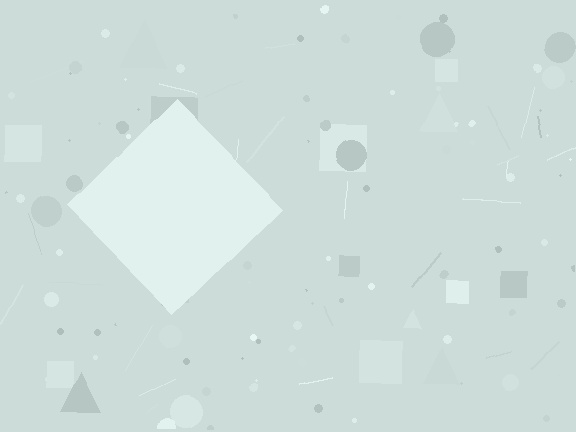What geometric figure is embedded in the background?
A diamond is embedded in the background.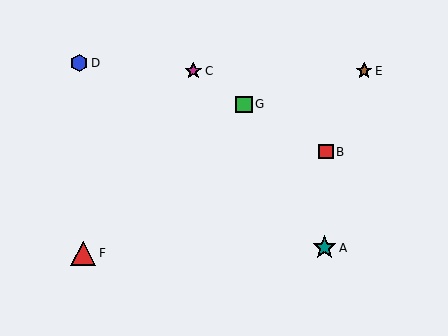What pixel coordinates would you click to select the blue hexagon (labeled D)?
Click at (79, 63) to select the blue hexagon D.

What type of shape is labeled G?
Shape G is a green square.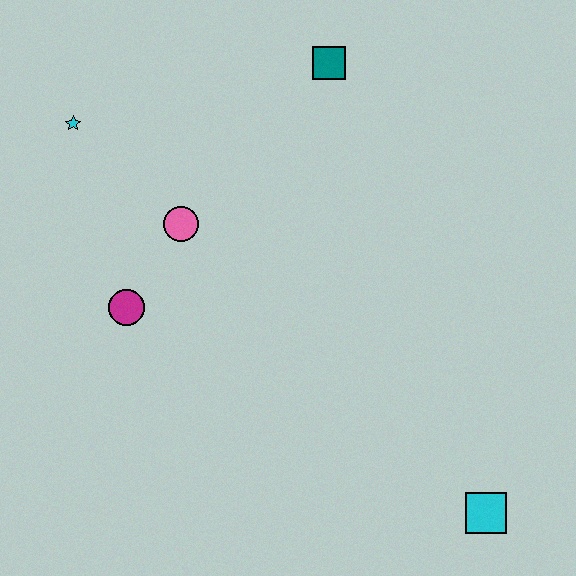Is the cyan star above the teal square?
No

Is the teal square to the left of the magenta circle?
No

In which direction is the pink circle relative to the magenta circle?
The pink circle is above the magenta circle.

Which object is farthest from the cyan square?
The cyan star is farthest from the cyan square.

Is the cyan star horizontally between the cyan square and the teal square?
No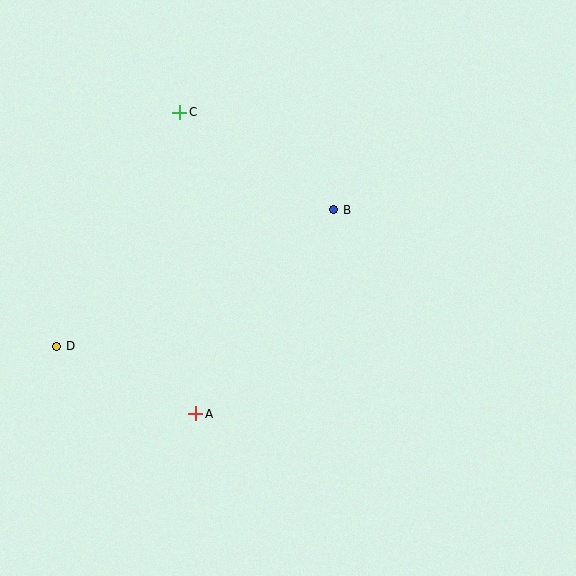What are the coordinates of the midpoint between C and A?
The midpoint between C and A is at (188, 263).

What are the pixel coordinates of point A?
Point A is at (196, 414).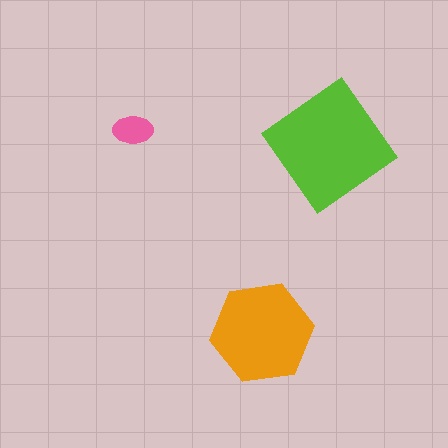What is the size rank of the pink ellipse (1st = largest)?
3rd.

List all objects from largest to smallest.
The lime diamond, the orange hexagon, the pink ellipse.